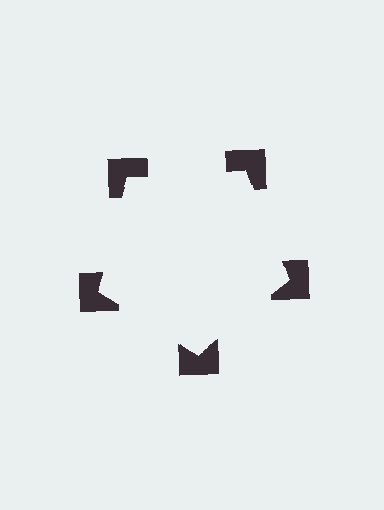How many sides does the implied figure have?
5 sides.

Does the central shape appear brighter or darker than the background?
It typically appears slightly brighter than the background, even though no actual brightness change is drawn.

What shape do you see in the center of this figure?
An illusory pentagon — its edges are inferred from the aligned wedge cuts in the notched squares, not physically drawn.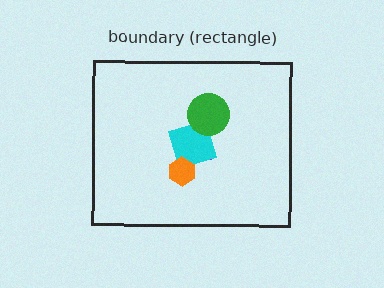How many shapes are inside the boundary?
4 inside, 0 outside.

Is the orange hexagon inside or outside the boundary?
Inside.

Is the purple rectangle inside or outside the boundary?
Inside.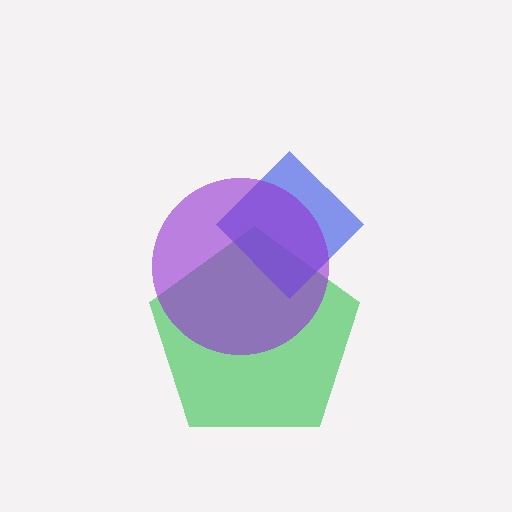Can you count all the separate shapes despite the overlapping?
Yes, there are 3 separate shapes.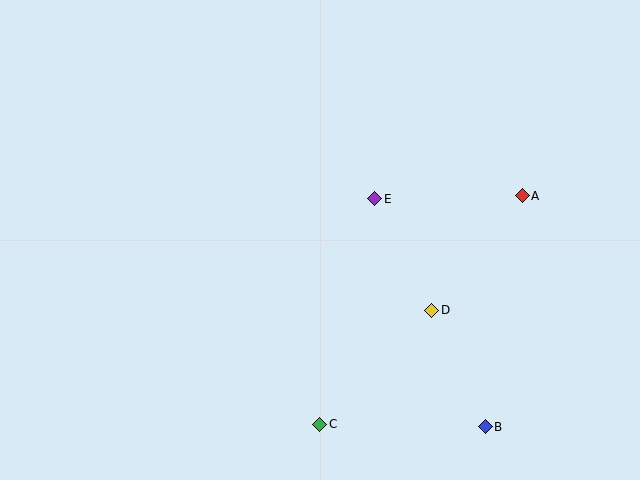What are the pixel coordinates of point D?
Point D is at (432, 310).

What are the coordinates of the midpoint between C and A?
The midpoint between C and A is at (421, 310).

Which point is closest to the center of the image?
Point E at (375, 199) is closest to the center.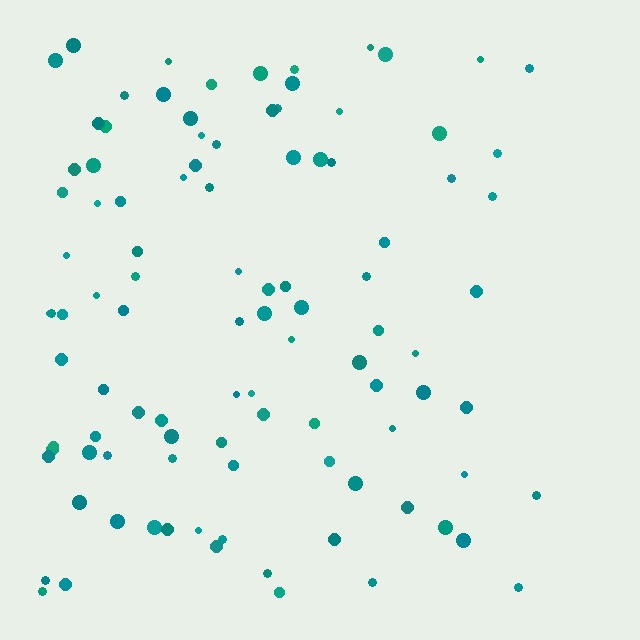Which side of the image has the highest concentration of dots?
The left.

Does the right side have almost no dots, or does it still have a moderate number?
Still a moderate number, just noticeably fewer than the left.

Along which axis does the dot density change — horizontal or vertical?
Horizontal.